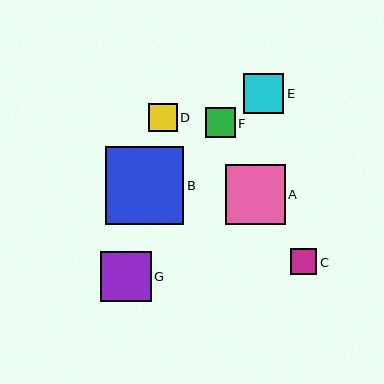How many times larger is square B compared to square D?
Square B is approximately 2.8 times the size of square D.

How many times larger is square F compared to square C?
Square F is approximately 1.1 times the size of square C.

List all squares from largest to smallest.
From largest to smallest: B, A, G, E, F, D, C.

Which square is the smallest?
Square C is the smallest with a size of approximately 27 pixels.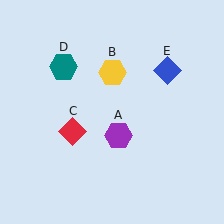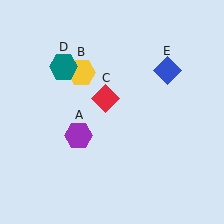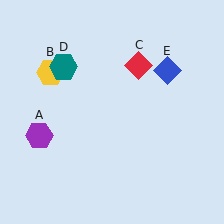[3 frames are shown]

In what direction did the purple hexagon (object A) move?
The purple hexagon (object A) moved left.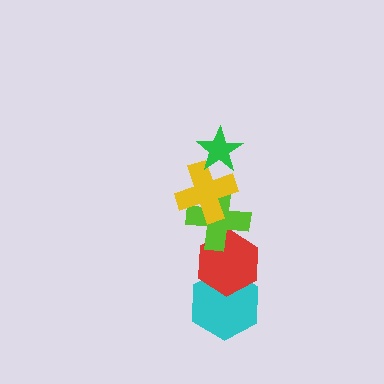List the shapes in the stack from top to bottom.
From top to bottom: the green star, the yellow cross, the lime cross, the red hexagon, the cyan hexagon.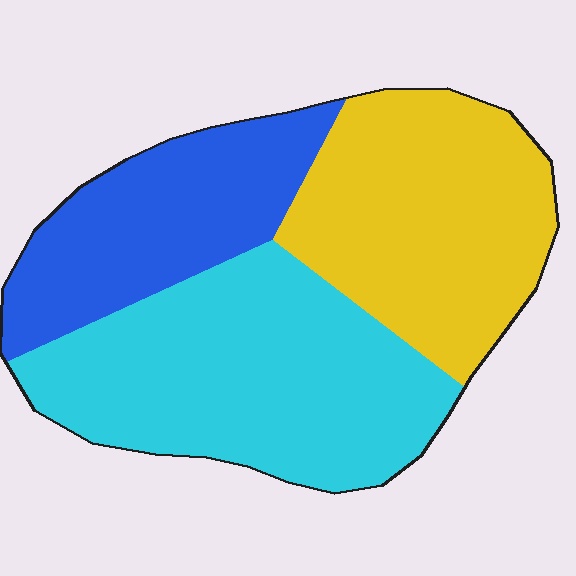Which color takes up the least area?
Blue, at roughly 25%.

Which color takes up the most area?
Cyan, at roughly 40%.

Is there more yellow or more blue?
Yellow.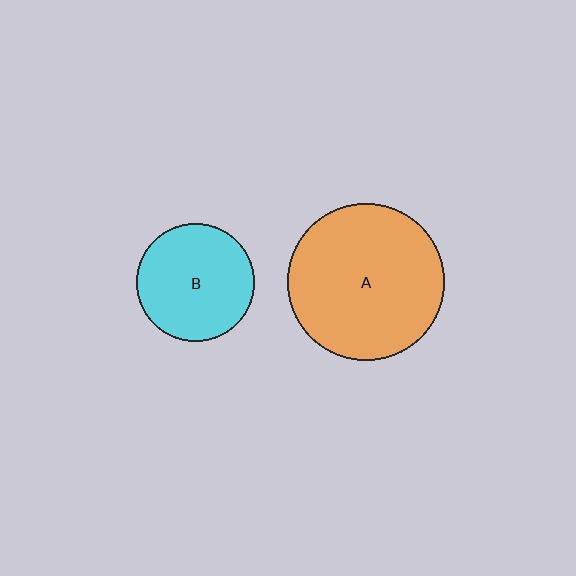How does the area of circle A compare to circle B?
Approximately 1.8 times.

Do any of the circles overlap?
No, none of the circles overlap.